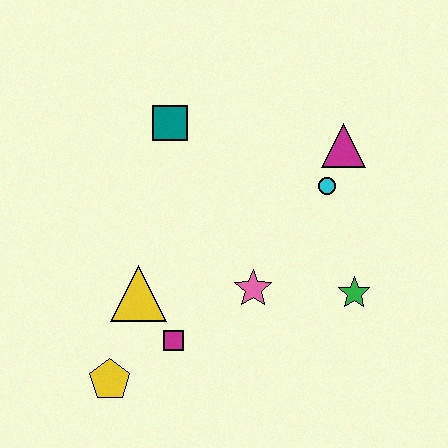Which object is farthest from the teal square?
The yellow pentagon is farthest from the teal square.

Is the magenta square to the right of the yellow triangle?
Yes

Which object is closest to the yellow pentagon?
The magenta square is closest to the yellow pentagon.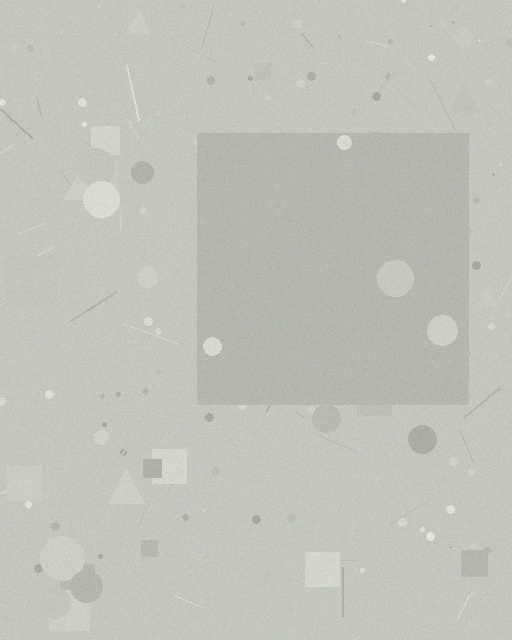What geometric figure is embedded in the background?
A square is embedded in the background.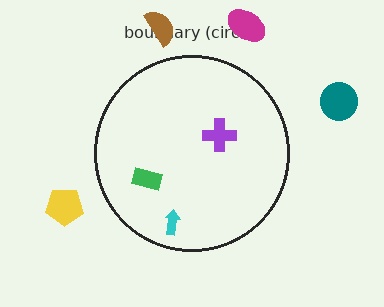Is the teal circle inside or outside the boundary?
Outside.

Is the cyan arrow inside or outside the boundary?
Inside.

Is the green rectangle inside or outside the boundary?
Inside.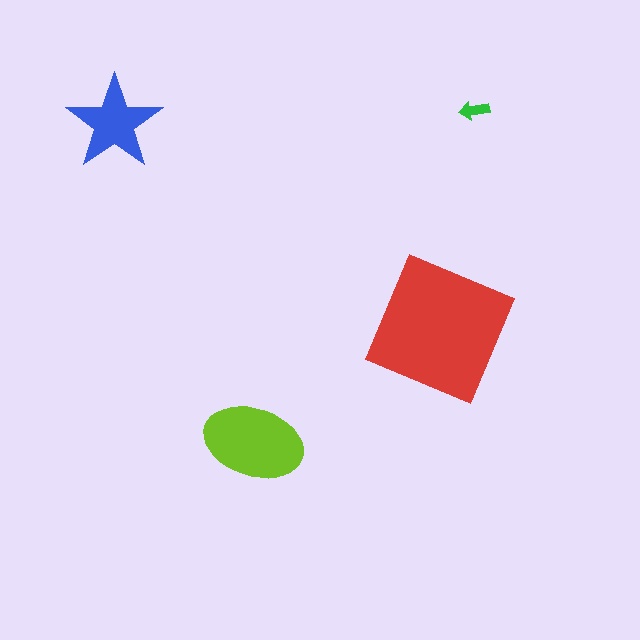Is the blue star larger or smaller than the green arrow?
Larger.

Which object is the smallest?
The green arrow.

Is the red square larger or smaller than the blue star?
Larger.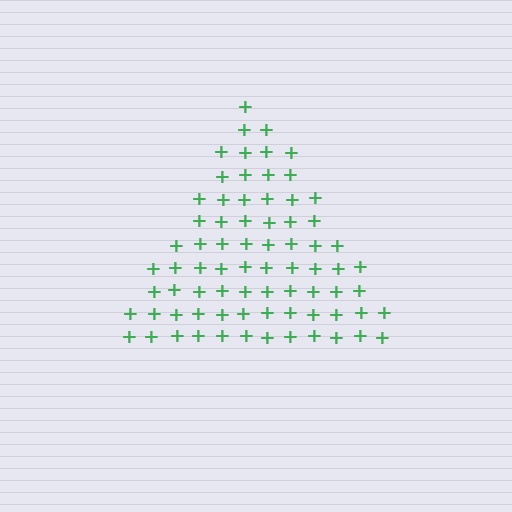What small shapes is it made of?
It is made of small plus signs.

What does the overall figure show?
The overall figure shows a triangle.